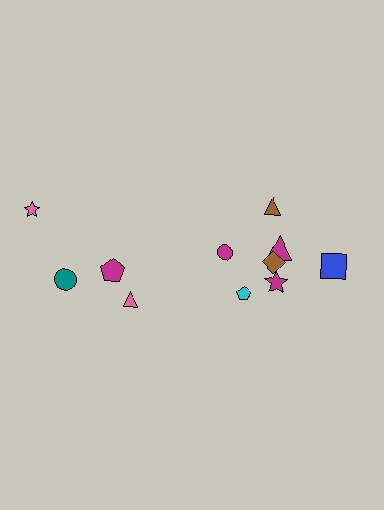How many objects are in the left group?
There are 4 objects.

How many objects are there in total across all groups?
There are 11 objects.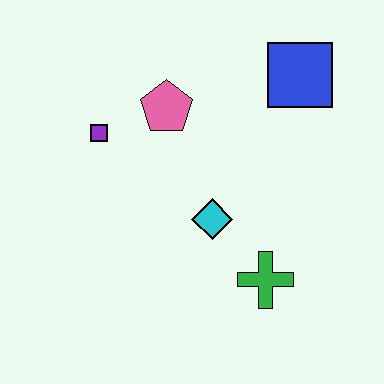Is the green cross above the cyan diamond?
No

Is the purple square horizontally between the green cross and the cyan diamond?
No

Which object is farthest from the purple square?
The green cross is farthest from the purple square.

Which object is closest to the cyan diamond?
The green cross is closest to the cyan diamond.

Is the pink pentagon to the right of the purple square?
Yes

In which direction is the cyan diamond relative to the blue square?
The cyan diamond is below the blue square.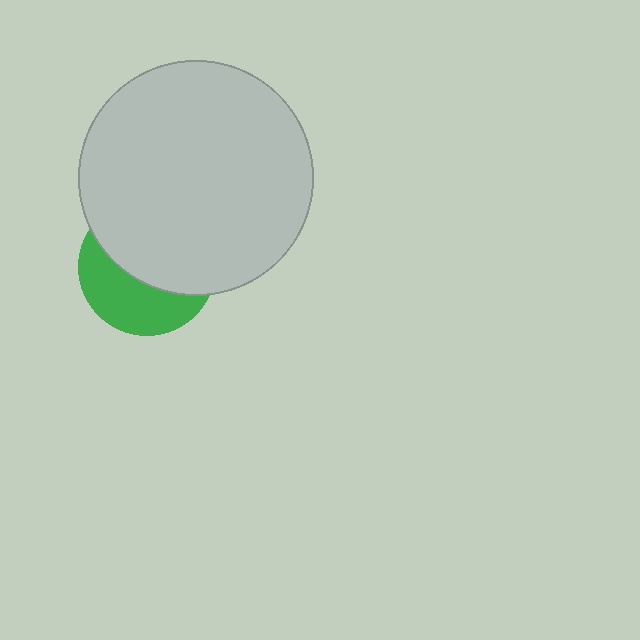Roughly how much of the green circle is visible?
A small part of it is visible (roughly 41%).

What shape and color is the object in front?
The object in front is a light gray circle.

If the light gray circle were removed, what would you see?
You would see the complete green circle.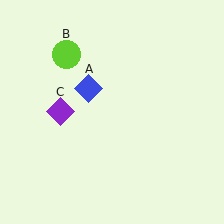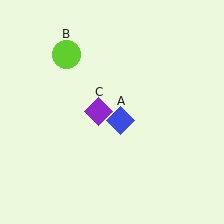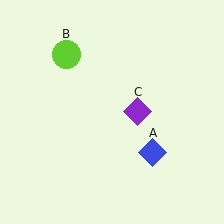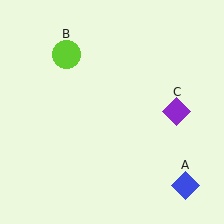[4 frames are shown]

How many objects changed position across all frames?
2 objects changed position: blue diamond (object A), purple diamond (object C).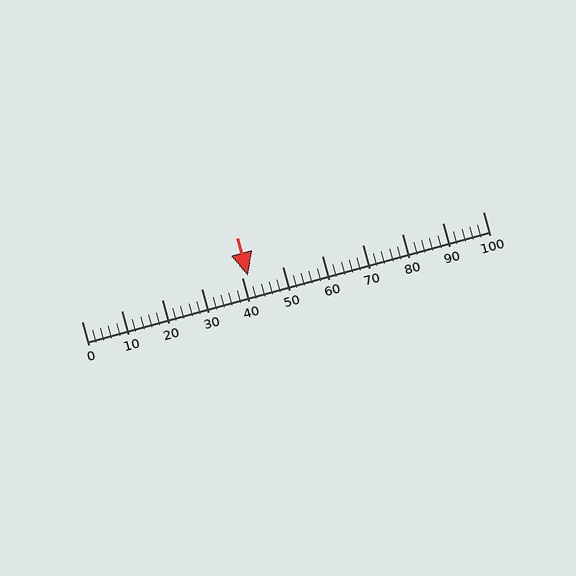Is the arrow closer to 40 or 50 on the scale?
The arrow is closer to 40.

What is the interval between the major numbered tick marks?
The major tick marks are spaced 10 units apart.